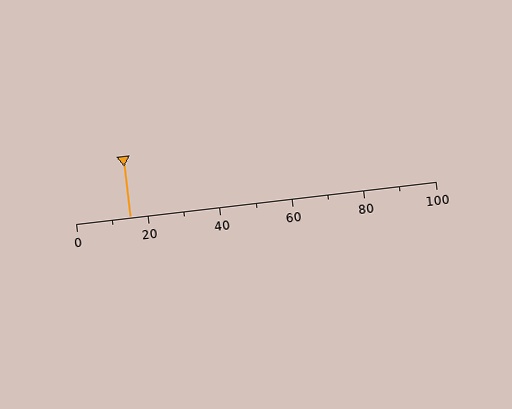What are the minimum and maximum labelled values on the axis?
The axis runs from 0 to 100.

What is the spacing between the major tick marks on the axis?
The major ticks are spaced 20 apart.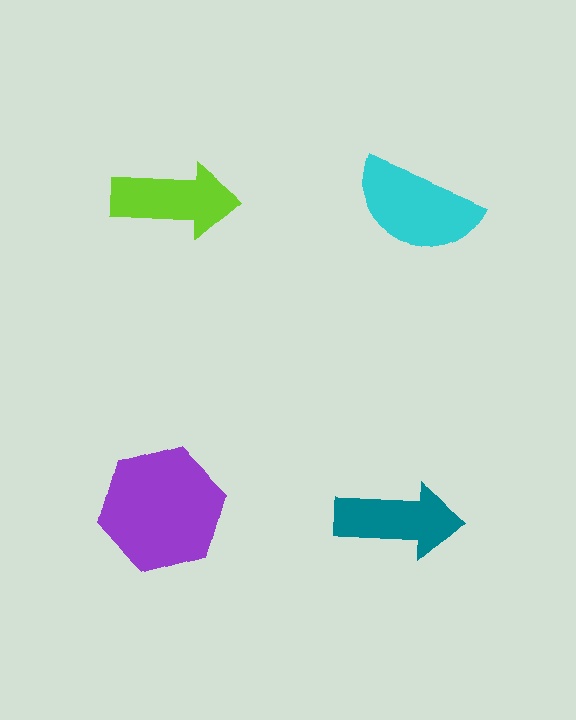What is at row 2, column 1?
A purple hexagon.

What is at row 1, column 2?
A cyan semicircle.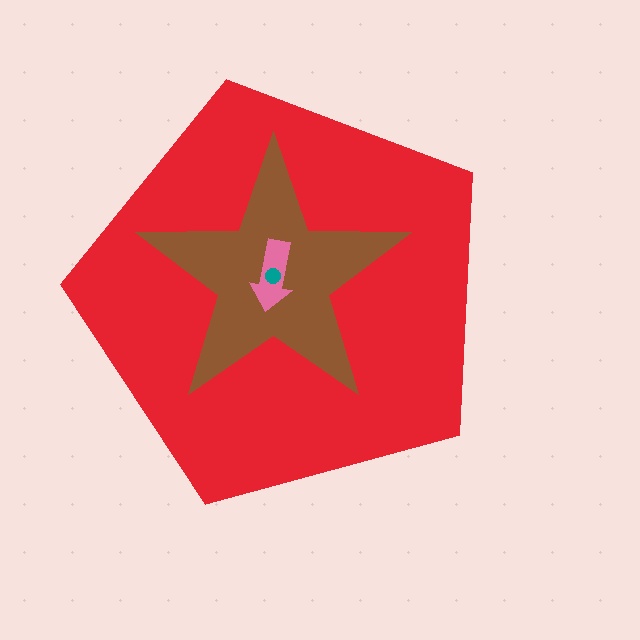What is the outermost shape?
The red pentagon.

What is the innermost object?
The teal circle.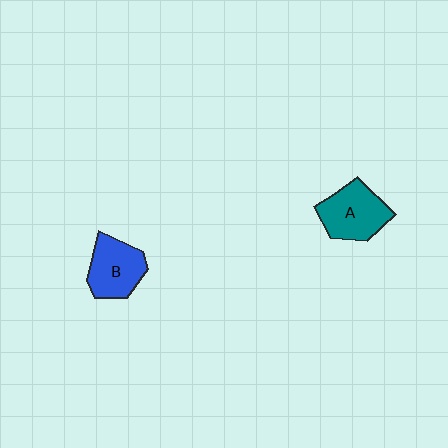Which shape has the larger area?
Shape A (teal).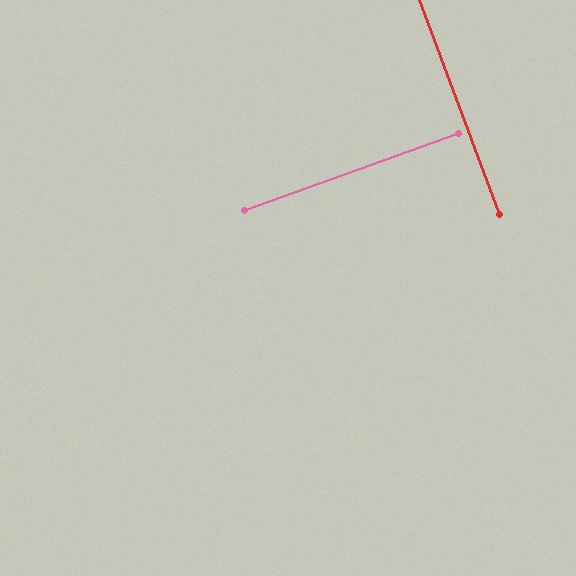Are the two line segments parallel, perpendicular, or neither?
Perpendicular — they meet at approximately 90°.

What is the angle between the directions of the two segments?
Approximately 90 degrees.